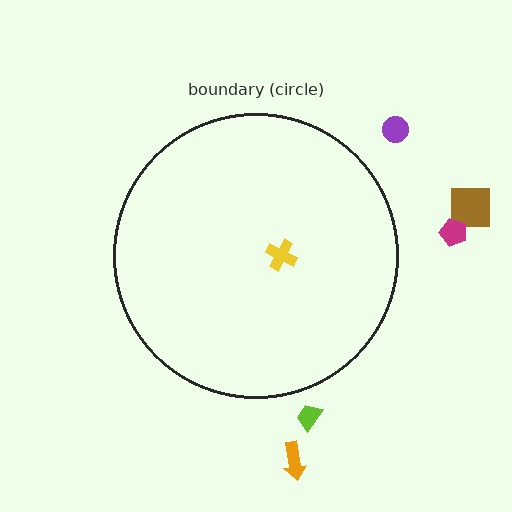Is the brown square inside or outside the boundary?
Outside.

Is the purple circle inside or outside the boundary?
Outside.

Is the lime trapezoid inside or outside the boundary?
Outside.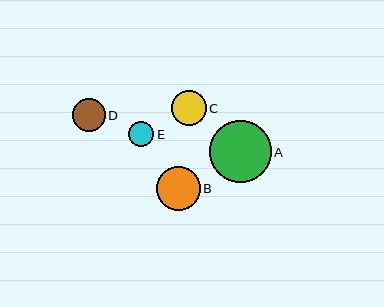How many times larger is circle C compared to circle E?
Circle C is approximately 1.4 times the size of circle E.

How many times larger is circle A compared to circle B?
Circle A is approximately 1.4 times the size of circle B.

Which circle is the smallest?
Circle E is the smallest with a size of approximately 25 pixels.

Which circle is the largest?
Circle A is the largest with a size of approximately 62 pixels.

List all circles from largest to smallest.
From largest to smallest: A, B, C, D, E.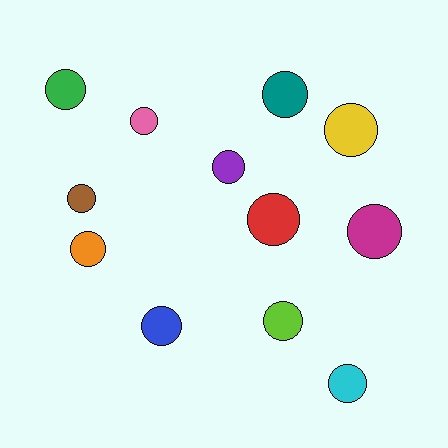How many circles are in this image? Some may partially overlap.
There are 12 circles.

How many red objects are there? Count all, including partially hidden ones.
There is 1 red object.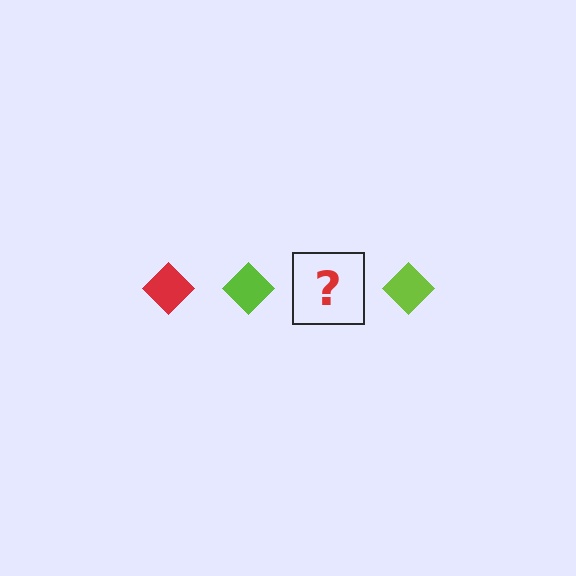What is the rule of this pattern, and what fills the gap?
The rule is that the pattern cycles through red, lime diamonds. The gap should be filled with a red diamond.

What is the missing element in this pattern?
The missing element is a red diamond.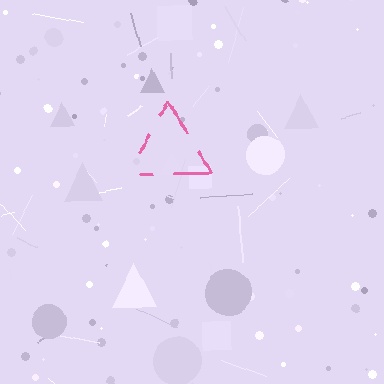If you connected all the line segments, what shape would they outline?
They would outline a triangle.